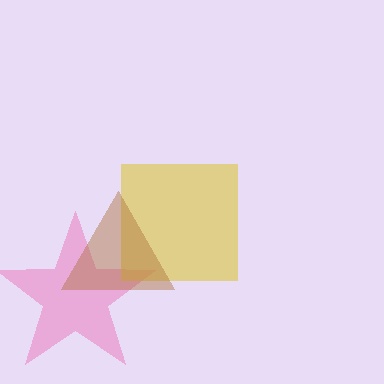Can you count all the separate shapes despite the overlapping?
Yes, there are 3 separate shapes.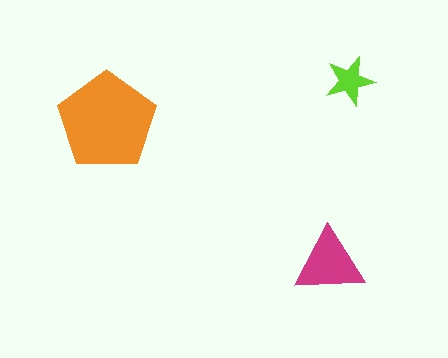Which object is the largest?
The orange pentagon.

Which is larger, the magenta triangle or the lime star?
The magenta triangle.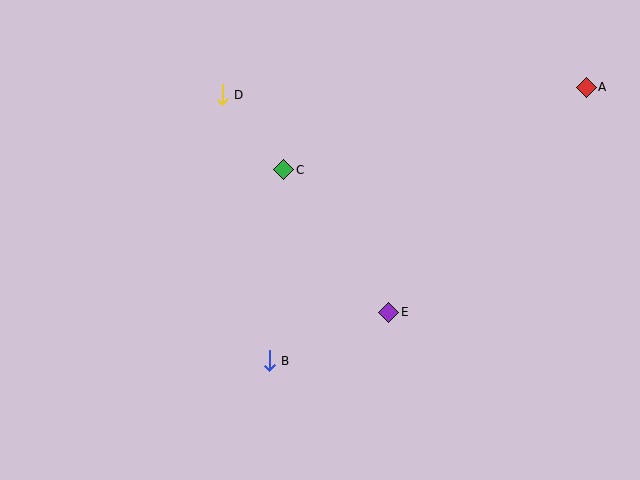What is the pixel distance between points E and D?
The distance between E and D is 274 pixels.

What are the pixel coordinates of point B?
Point B is at (269, 361).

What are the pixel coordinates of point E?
Point E is at (389, 312).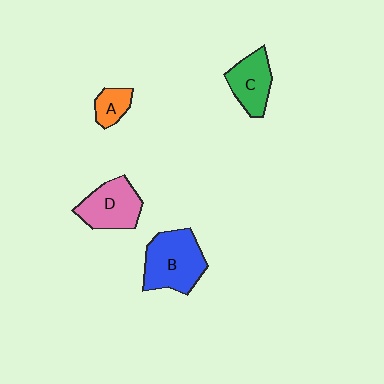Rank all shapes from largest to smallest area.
From largest to smallest: B (blue), D (pink), C (green), A (orange).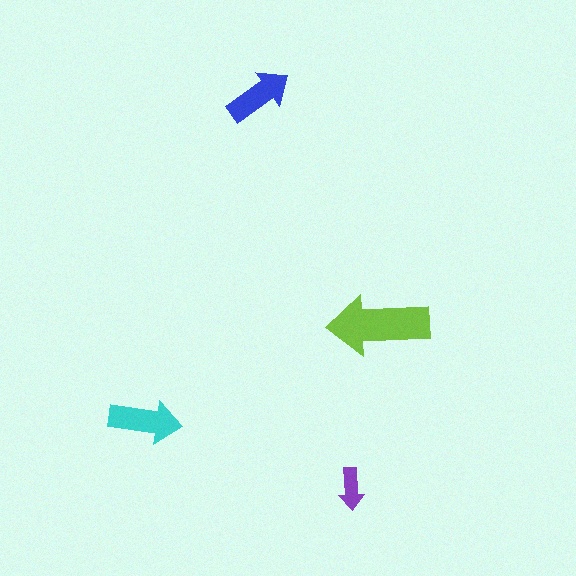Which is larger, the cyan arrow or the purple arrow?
The cyan one.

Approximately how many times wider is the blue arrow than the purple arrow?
About 1.5 times wider.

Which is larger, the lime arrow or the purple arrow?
The lime one.